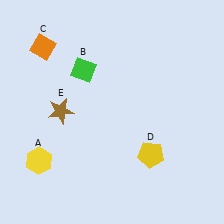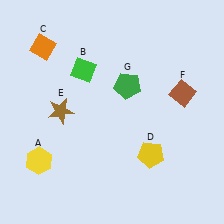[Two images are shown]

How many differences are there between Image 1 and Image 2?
There are 2 differences between the two images.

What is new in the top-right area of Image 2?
A green pentagon (G) was added in the top-right area of Image 2.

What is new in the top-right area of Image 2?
A brown diamond (F) was added in the top-right area of Image 2.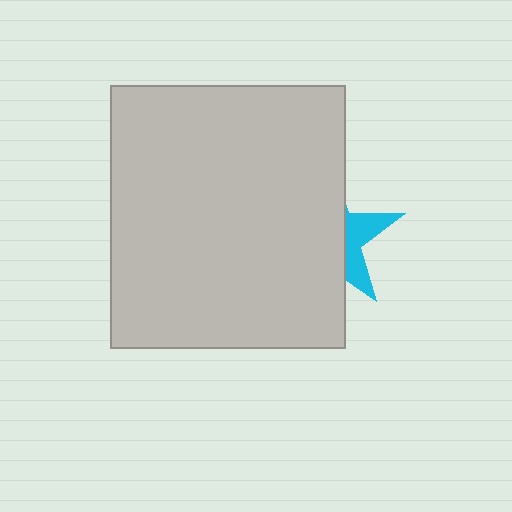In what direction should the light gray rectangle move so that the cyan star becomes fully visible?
The light gray rectangle should move left. That is the shortest direction to clear the overlap and leave the cyan star fully visible.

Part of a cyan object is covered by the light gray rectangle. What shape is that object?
It is a star.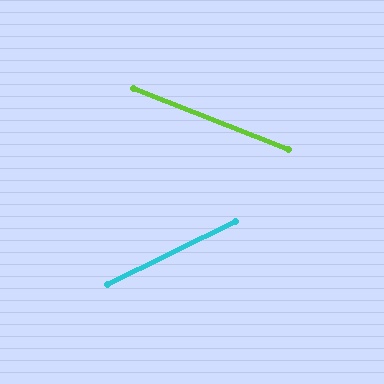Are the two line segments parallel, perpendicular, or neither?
Neither parallel nor perpendicular — they differ by about 47°.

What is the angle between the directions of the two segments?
Approximately 47 degrees.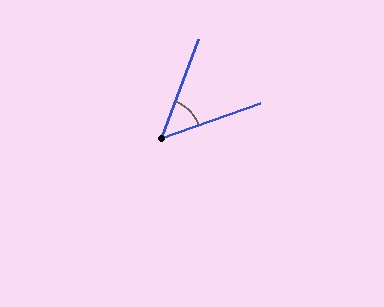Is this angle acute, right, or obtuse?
It is acute.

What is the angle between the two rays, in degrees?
Approximately 50 degrees.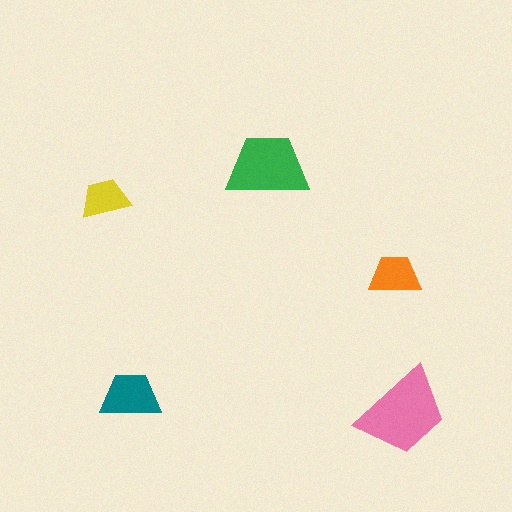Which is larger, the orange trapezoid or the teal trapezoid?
The teal one.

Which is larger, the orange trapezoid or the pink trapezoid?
The pink one.